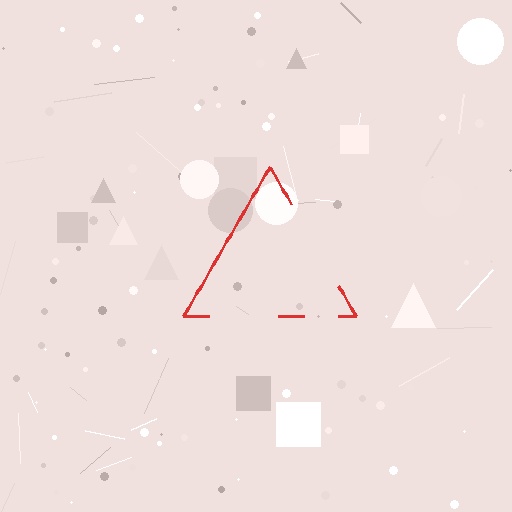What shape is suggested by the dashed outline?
The dashed outline suggests a triangle.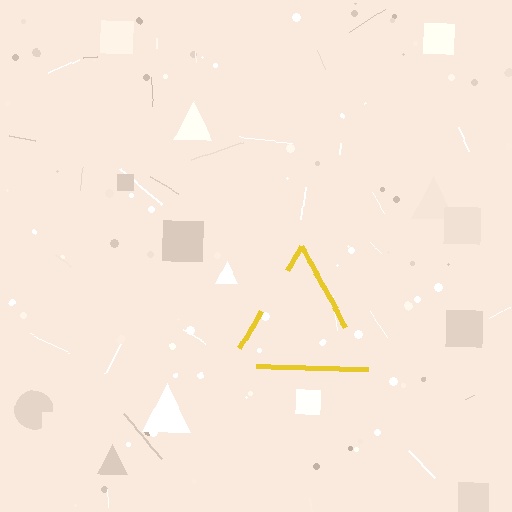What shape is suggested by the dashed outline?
The dashed outline suggests a triangle.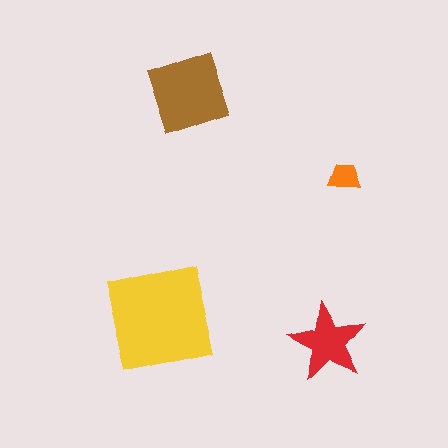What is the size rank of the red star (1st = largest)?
3rd.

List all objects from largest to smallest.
The yellow square, the brown square, the red star, the orange trapezoid.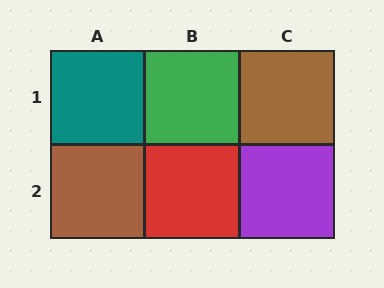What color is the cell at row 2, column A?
Brown.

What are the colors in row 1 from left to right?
Teal, green, brown.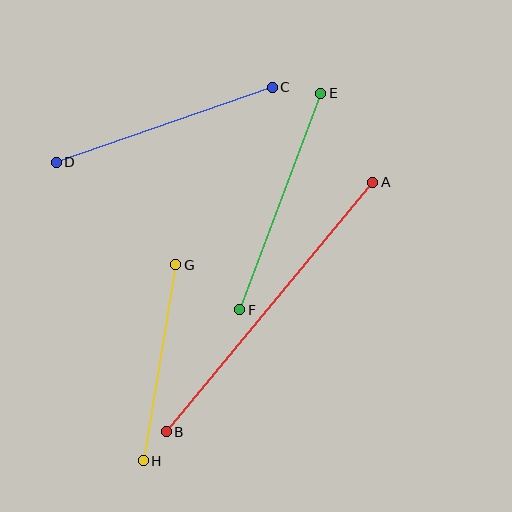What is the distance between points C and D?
The distance is approximately 228 pixels.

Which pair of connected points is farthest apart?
Points A and B are farthest apart.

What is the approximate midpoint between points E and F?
The midpoint is at approximately (280, 201) pixels.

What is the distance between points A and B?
The distance is approximately 324 pixels.